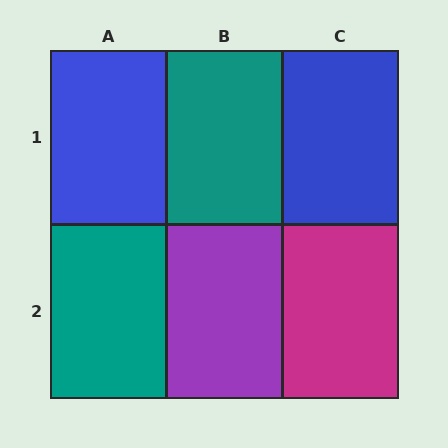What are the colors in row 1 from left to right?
Blue, teal, blue.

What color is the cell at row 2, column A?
Teal.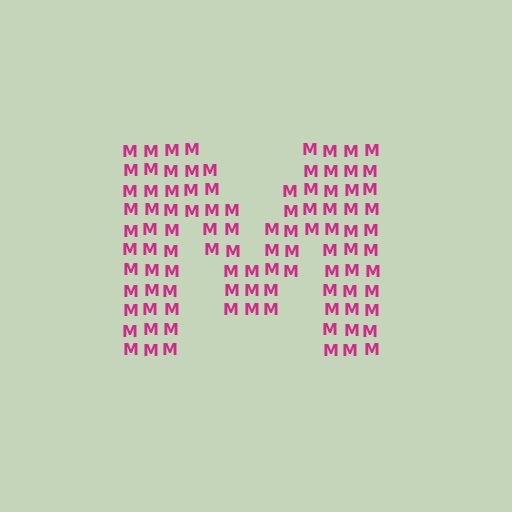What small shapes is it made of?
It is made of small letter M's.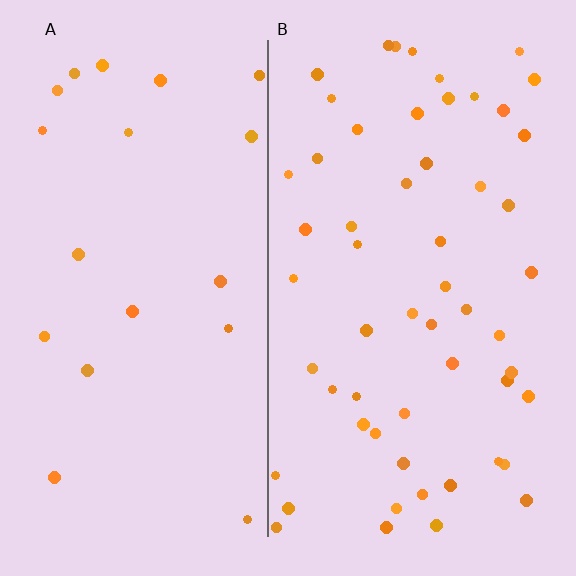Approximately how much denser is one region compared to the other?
Approximately 2.8× — region B over region A.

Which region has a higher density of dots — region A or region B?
B (the right).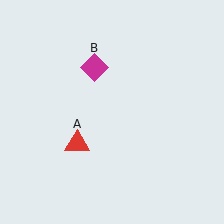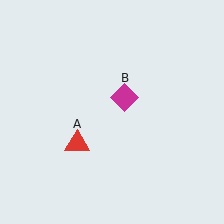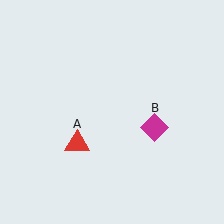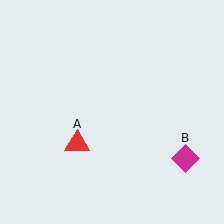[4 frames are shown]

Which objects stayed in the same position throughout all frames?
Red triangle (object A) remained stationary.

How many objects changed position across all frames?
1 object changed position: magenta diamond (object B).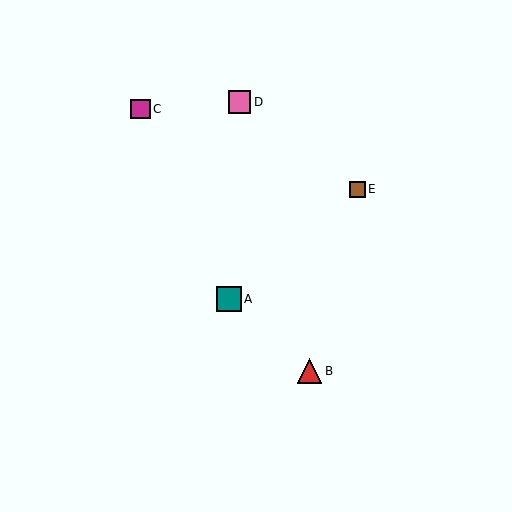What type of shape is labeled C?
Shape C is a magenta square.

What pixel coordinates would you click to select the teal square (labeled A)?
Click at (229, 299) to select the teal square A.